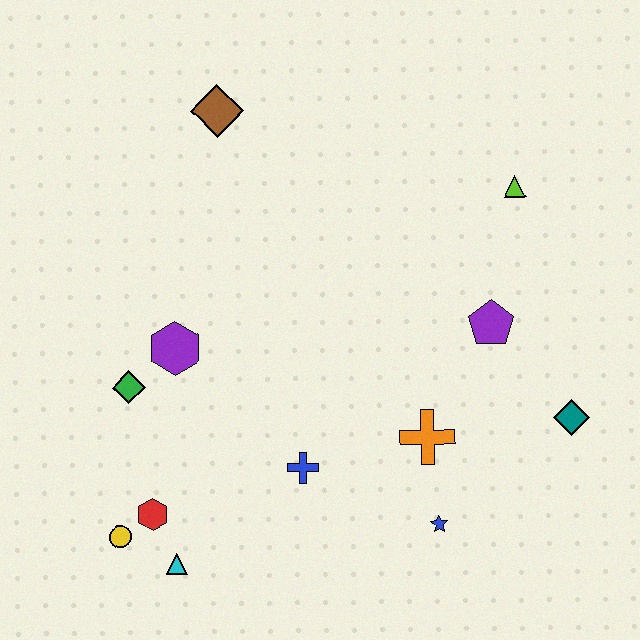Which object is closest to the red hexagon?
The yellow circle is closest to the red hexagon.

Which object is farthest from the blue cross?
The brown diamond is farthest from the blue cross.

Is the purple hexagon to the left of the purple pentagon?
Yes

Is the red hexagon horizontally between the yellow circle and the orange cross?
Yes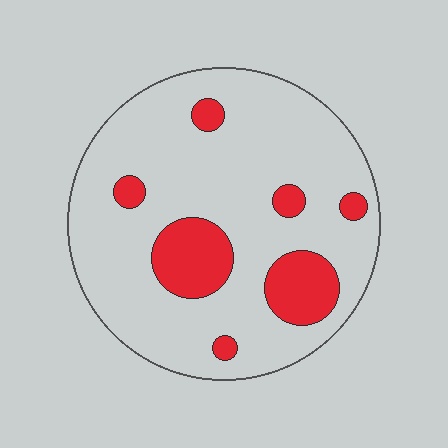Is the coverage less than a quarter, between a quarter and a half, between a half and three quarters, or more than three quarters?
Less than a quarter.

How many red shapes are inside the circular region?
7.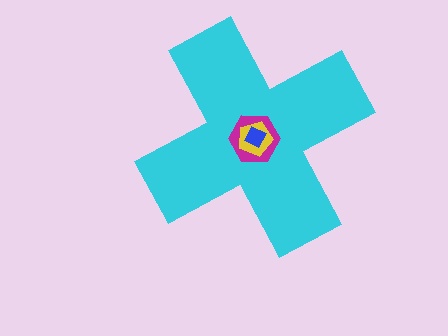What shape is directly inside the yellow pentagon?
The blue diamond.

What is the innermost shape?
The blue diamond.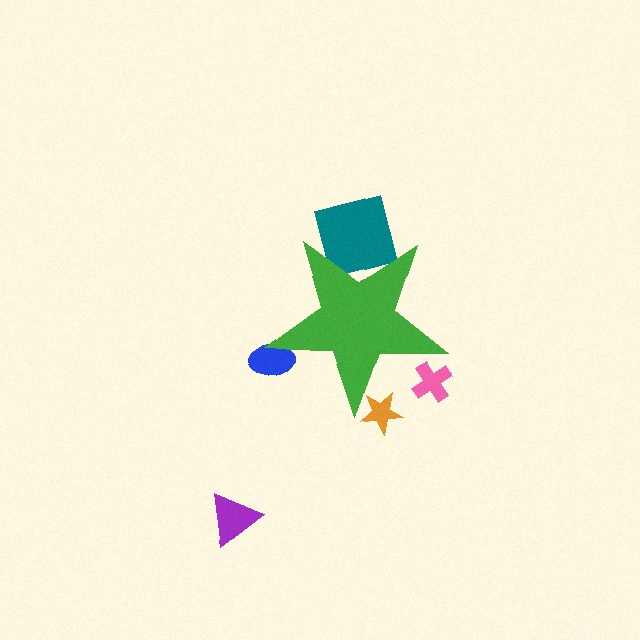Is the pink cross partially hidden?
Yes, the pink cross is partially hidden behind the green star.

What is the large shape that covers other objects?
A green star.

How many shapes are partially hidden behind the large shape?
4 shapes are partially hidden.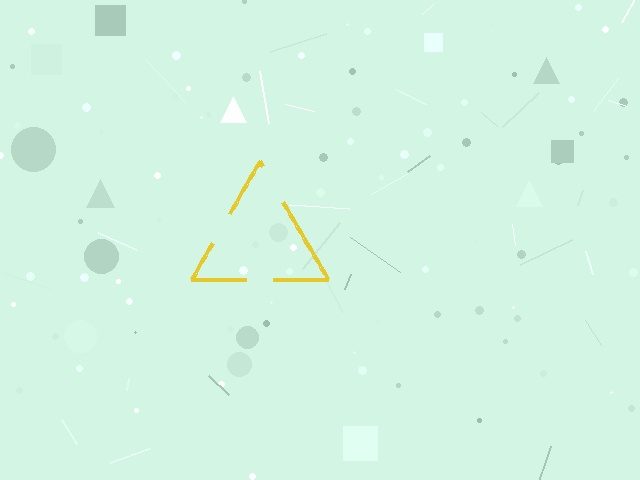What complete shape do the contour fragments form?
The contour fragments form a triangle.